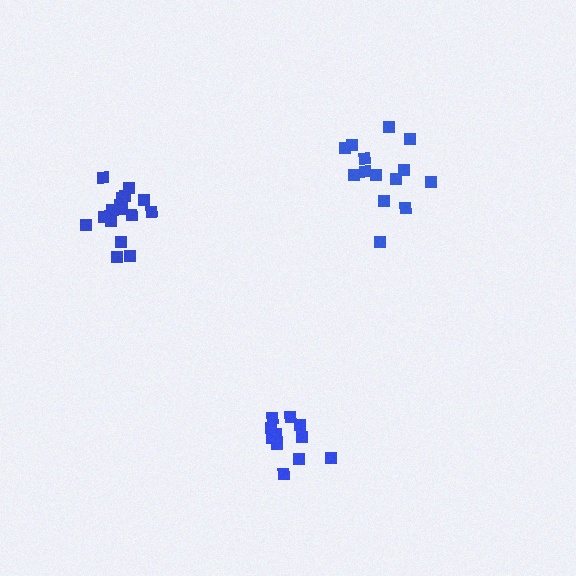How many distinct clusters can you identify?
There are 3 distinct clusters.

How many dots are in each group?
Group 1: 12 dots, Group 2: 16 dots, Group 3: 14 dots (42 total).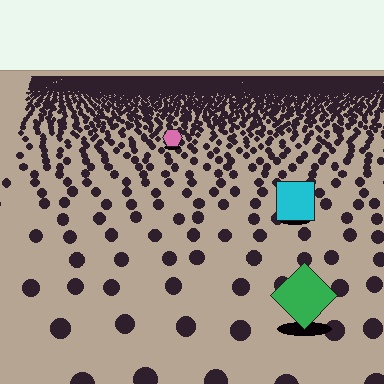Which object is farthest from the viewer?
The pink hexagon is farthest from the viewer. It appears smaller and the ground texture around it is denser.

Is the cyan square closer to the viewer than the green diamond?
No. The green diamond is closer — you can tell from the texture gradient: the ground texture is coarser near it.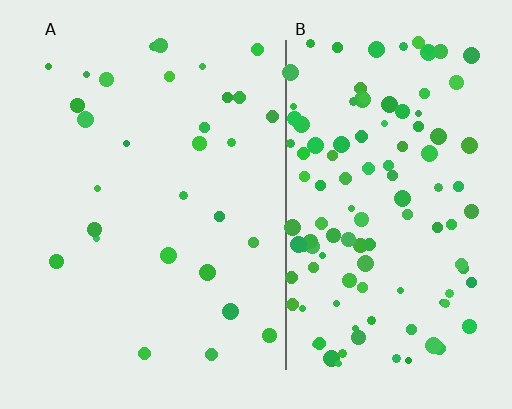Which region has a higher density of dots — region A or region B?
B (the right).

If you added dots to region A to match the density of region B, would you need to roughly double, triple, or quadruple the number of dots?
Approximately quadruple.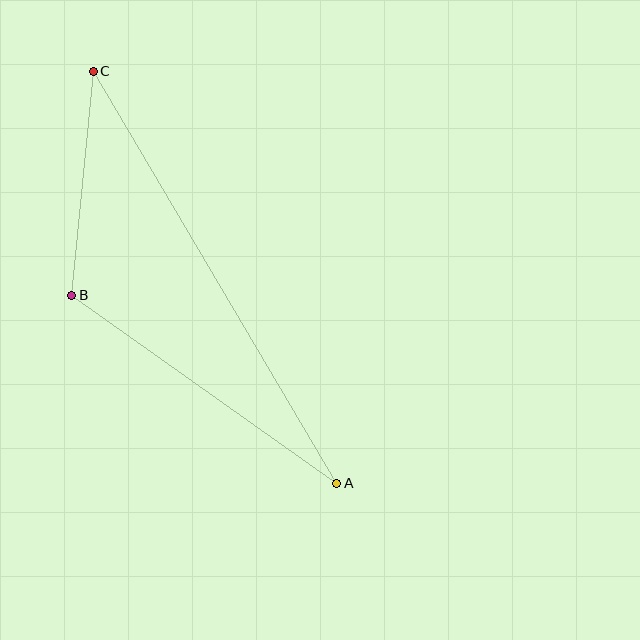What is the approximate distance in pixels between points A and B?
The distance between A and B is approximately 325 pixels.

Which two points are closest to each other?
Points B and C are closest to each other.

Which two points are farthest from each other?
Points A and C are farthest from each other.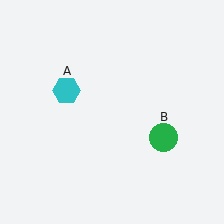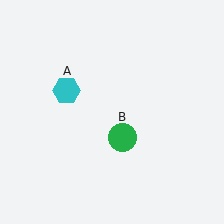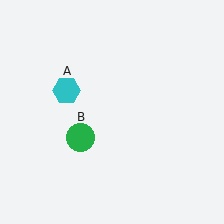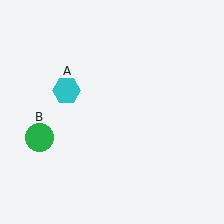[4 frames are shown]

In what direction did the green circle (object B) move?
The green circle (object B) moved left.